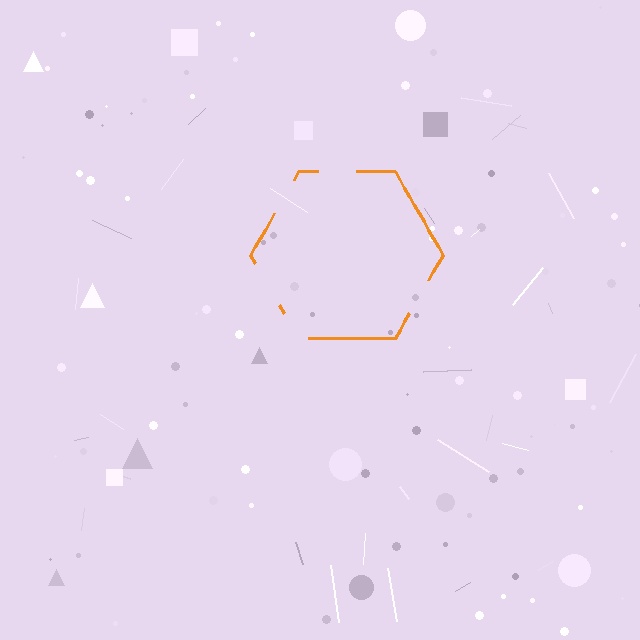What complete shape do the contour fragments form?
The contour fragments form a hexagon.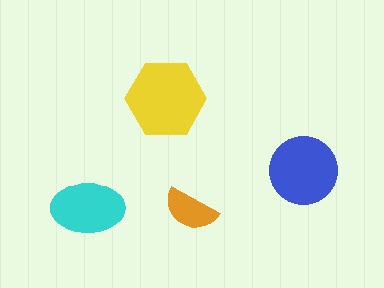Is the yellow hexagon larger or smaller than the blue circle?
Larger.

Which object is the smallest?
The orange semicircle.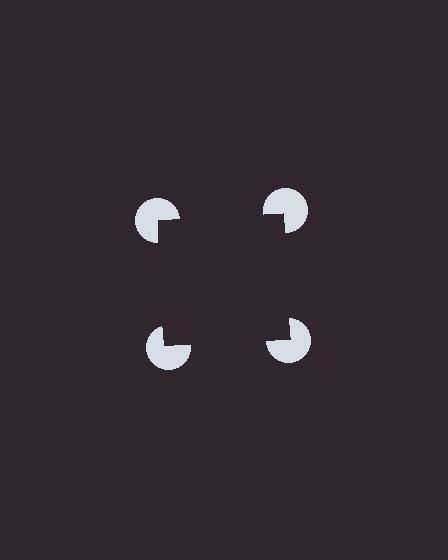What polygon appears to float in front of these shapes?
An illusory square — its edges are inferred from the aligned wedge cuts in the pac-man discs, not physically drawn.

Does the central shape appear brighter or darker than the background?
It typically appears slightly darker than the background, even though no actual brightness change is drawn.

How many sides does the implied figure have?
4 sides.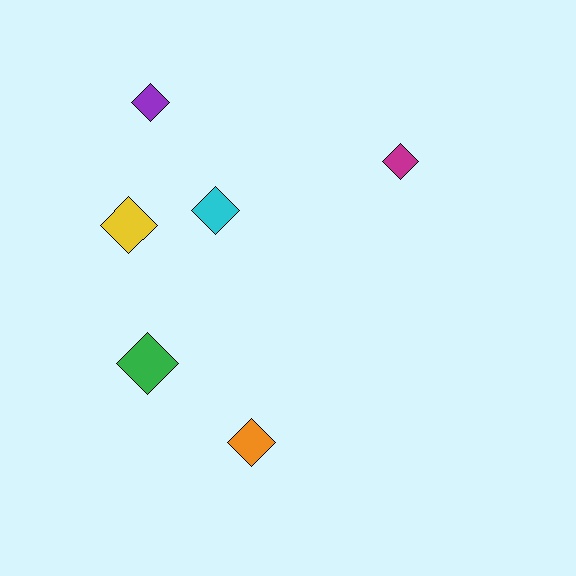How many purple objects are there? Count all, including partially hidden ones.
There is 1 purple object.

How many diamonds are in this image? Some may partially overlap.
There are 6 diamonds.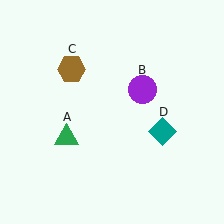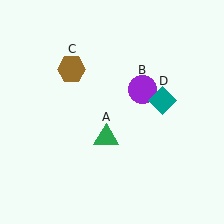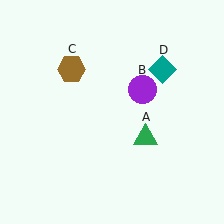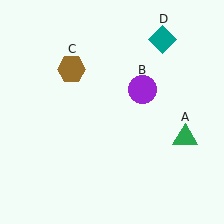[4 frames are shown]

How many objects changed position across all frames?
2 objects changed position: green triangle (object A), teal diamond (object D).